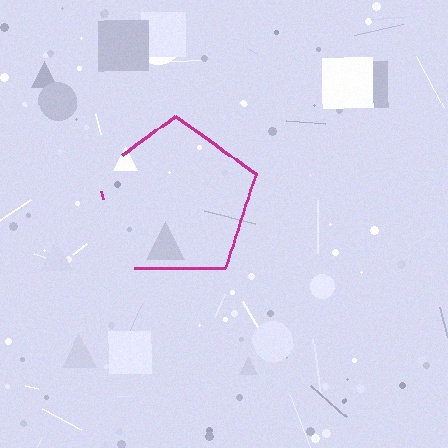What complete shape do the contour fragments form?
The contour fragments form a pentagon.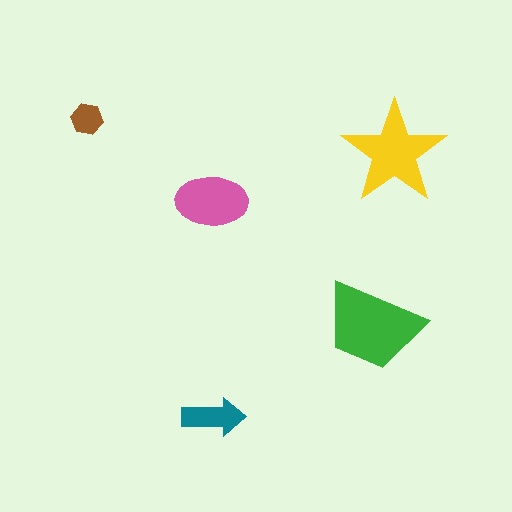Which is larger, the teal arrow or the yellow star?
The yellow star.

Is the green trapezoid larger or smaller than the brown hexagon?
Larger.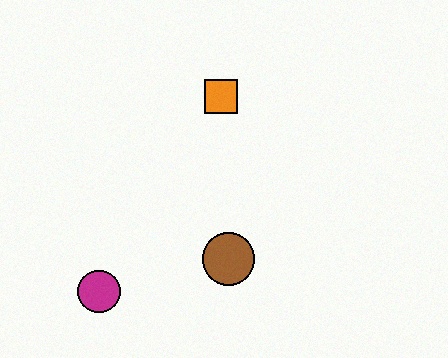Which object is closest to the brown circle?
The magenta circle is closest to the brown circle.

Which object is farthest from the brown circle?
The orange square is farthest from the brown circle.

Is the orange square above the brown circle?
Yes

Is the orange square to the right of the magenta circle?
Yes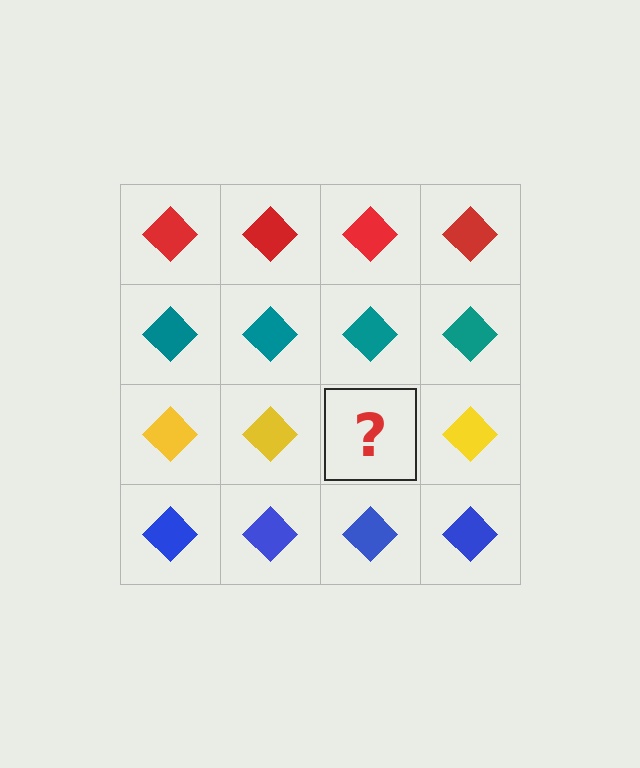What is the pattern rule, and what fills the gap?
The rule is that each row has a consistent color. The gap should be filled with a yellow diamond.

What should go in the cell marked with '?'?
The missing cell should contain a yellow diamond.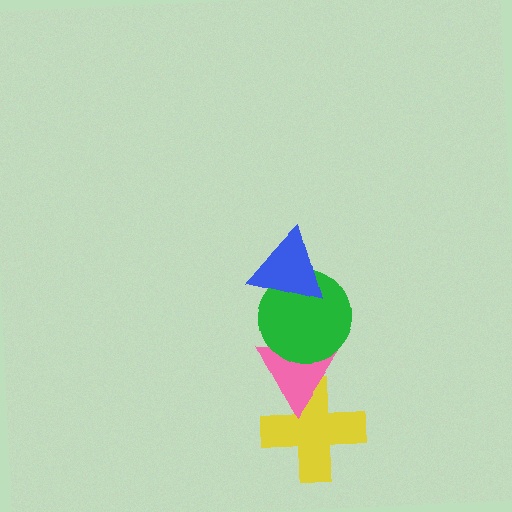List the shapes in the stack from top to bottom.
From top to bottom: the blue triangle, the green circle, the pink triangle, the yellow cross.